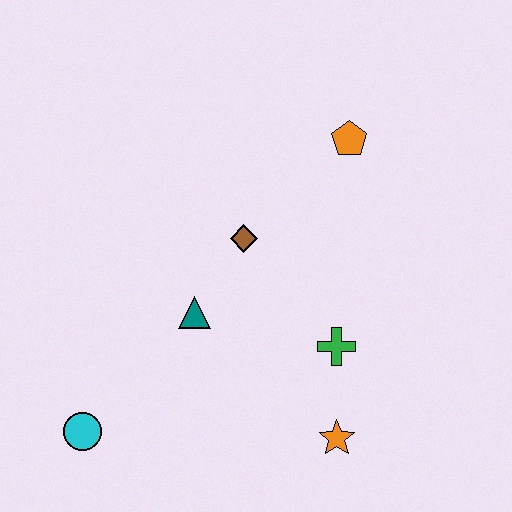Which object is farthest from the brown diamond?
The cyan circle is farthest from the brown diamond.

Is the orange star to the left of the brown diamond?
No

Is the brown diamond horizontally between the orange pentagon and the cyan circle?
Yes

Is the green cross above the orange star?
Yes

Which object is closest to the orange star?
The green cross is closest to the orange star.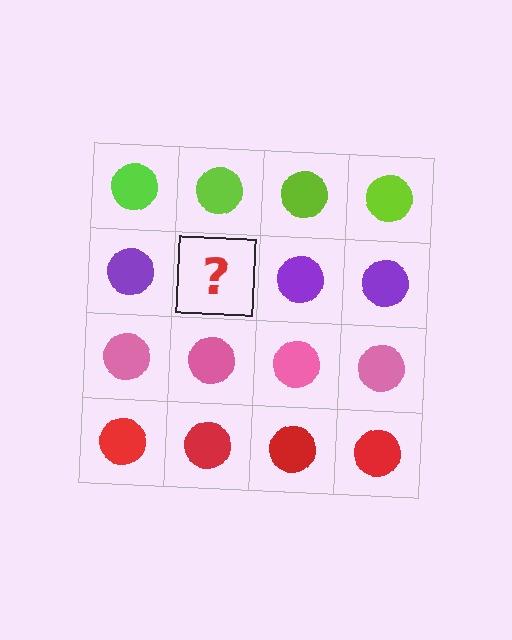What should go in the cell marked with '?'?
The missing cell should contain a purple circle.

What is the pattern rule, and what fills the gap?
The rule is that each row has a consistent color. The gap should be filled with a purple circle.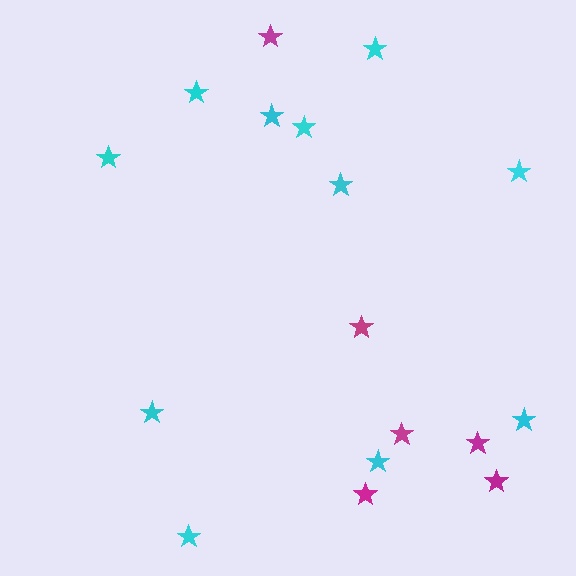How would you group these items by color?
There are 2 groups: one group of cyan stars (11) and one group of magenta stars (6).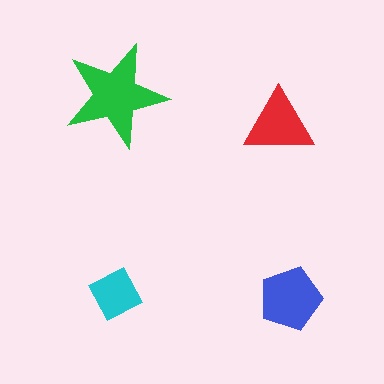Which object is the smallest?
The cyan diamond.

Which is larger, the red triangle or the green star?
The green star.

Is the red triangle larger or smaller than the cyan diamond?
Larger.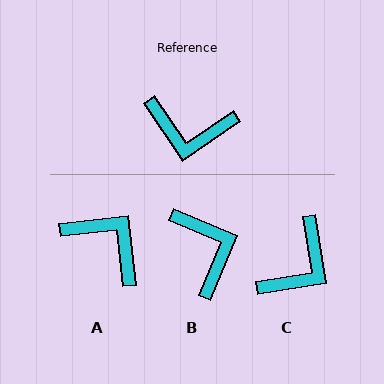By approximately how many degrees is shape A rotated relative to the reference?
Approximately 152 degrees counter-clockwise.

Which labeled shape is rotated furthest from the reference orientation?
A, about 152 degrees away.